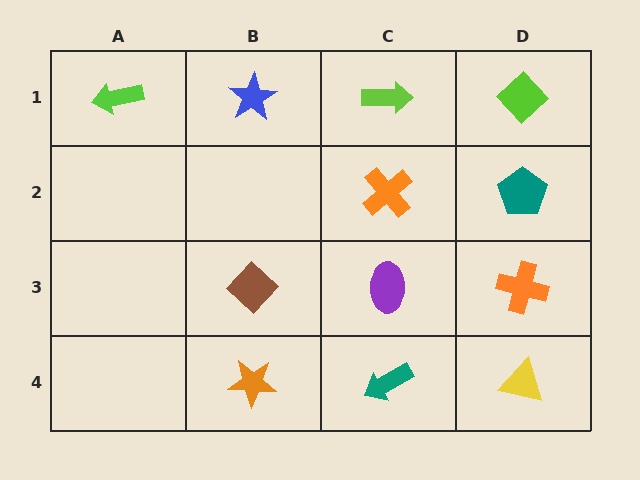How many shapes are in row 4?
3 shapes.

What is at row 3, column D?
An orange cross.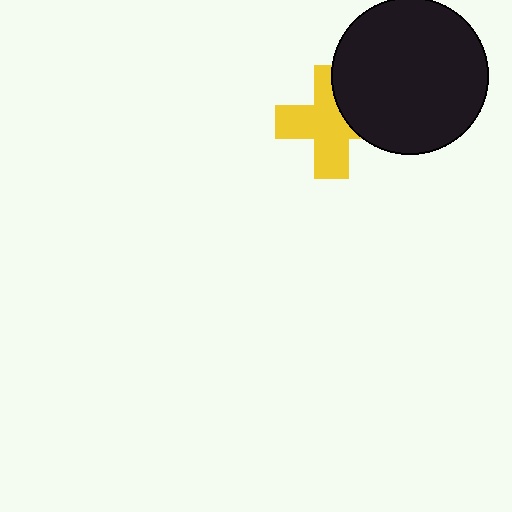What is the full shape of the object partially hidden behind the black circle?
The partially hidden object is a yellow cross.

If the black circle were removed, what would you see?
You would see the complete yellow cross.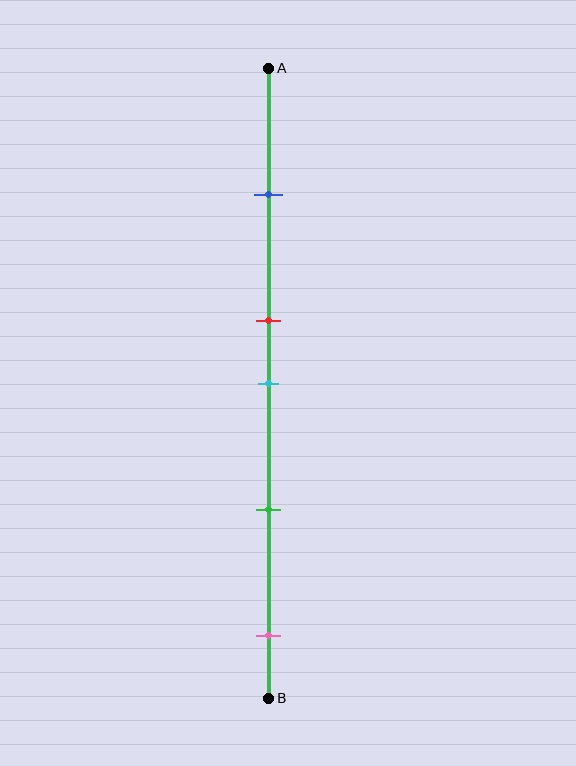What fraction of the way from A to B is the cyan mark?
The cyan mark is approximately 50% (0.5) of the way from A to B.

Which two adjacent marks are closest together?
The red and cyan marks are the closest adjacent pair.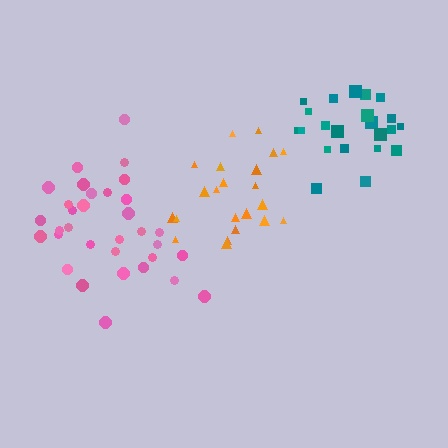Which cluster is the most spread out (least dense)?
Pink.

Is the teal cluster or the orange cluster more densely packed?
Teal.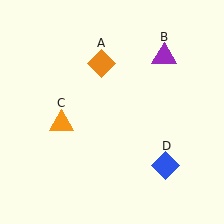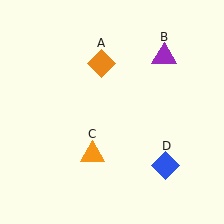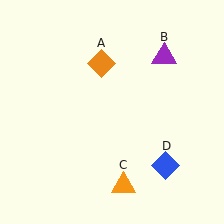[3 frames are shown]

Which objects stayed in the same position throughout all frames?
Orange diamond (object A) and purple triangle (object B) and blue diamond (object D) remained stationary.